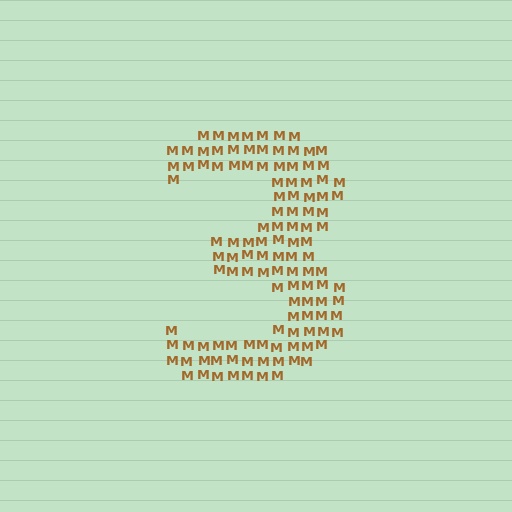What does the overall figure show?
The overall figure shows the digit 3.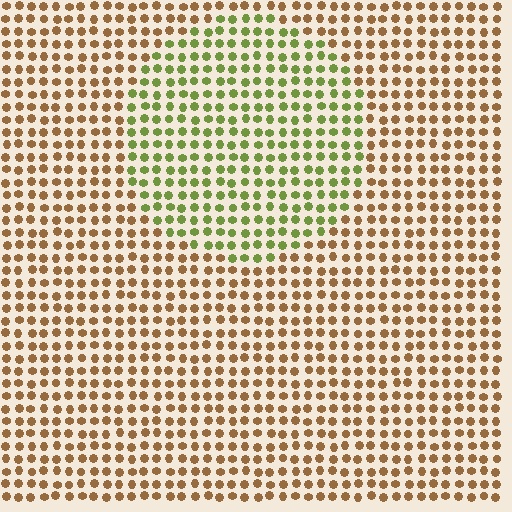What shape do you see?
I see a circle.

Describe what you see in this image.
The image is filled with small brown elements in a uniform arrangement. A circle-shaped region is visible where the elements are tinted to a slightly different hue, forming a subtle color boundary.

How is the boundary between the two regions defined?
The boundary is defined purely by a slight shift in hue (about 56 degrees). Spacing, size, and orientation are identical on both sides.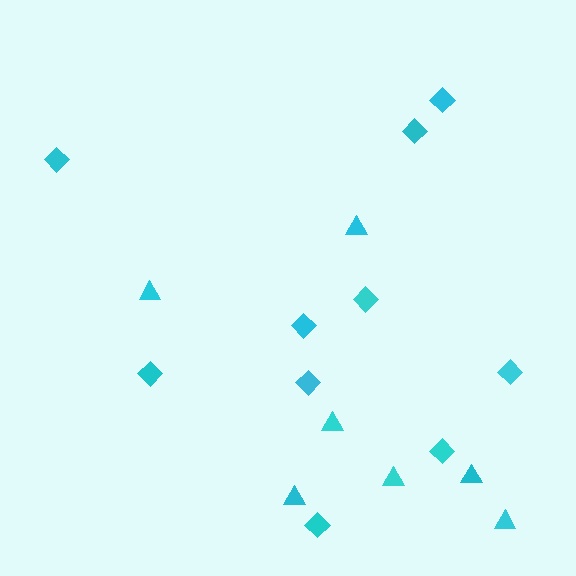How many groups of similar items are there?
There are 2 groups: one group of diamonds (10) and one group of triangles (7).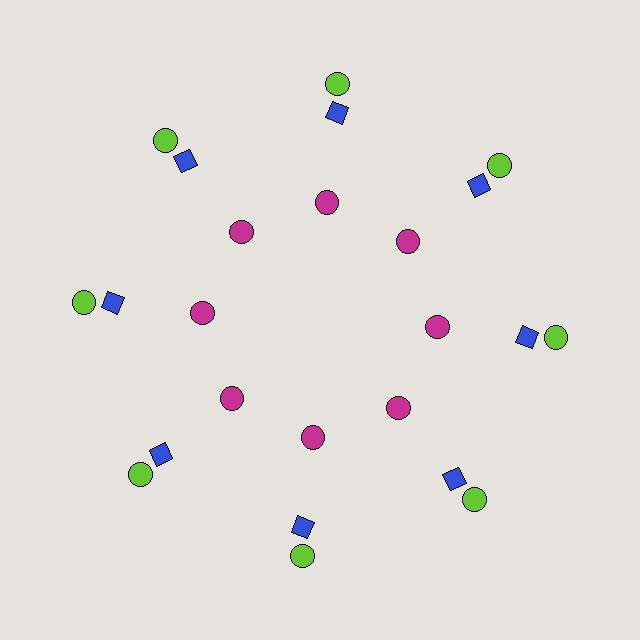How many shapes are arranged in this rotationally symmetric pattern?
There are 24 shapes, arranged in 8 groups of 3.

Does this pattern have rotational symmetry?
Yes, this pattern has 8-fold rotational symmetry. It looks the same after rotating 45 degrees around the center.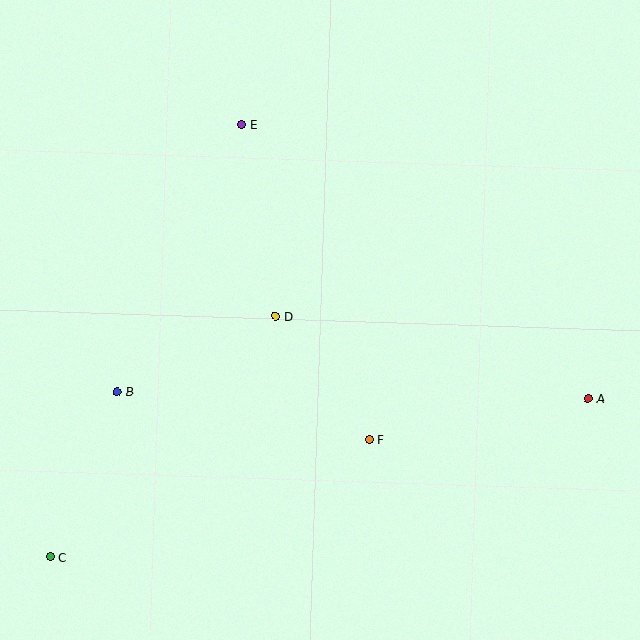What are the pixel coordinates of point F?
Point F is at (369, 439).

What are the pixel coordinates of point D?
Point D is at (276, 316).